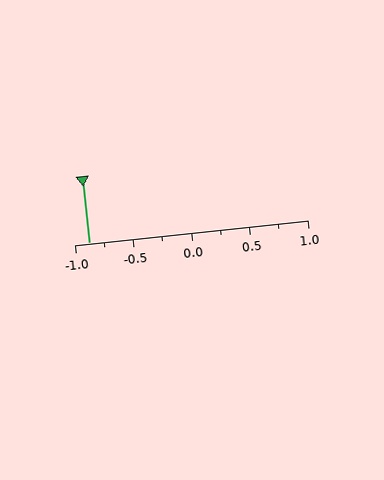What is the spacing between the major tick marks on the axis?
The major ticks are spaced 0.5 apart.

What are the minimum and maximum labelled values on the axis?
The axis runs from -1.0 to 1.0.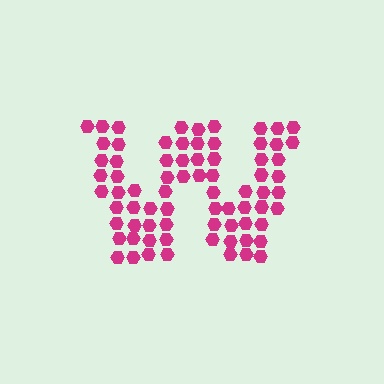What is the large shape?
The large shape is the letter W.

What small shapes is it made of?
It is made of small hexagons.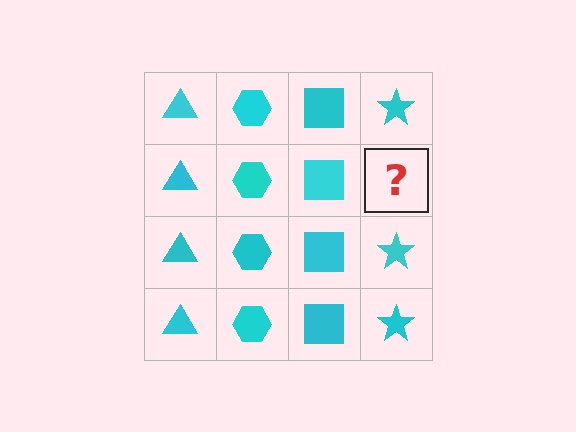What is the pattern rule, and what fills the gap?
The rule is that each column has a consistent shape. The gap should be filled with a cyan star.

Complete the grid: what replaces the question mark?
The question mark should be replaced with a cyan star.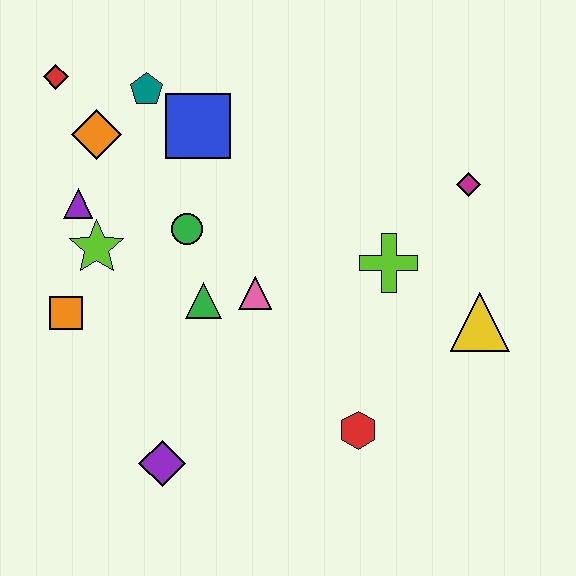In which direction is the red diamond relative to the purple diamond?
The red diamond is above the purple diamond.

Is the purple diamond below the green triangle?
Yes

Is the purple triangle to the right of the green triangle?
No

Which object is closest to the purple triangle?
The lime star is closest to the purple triangle.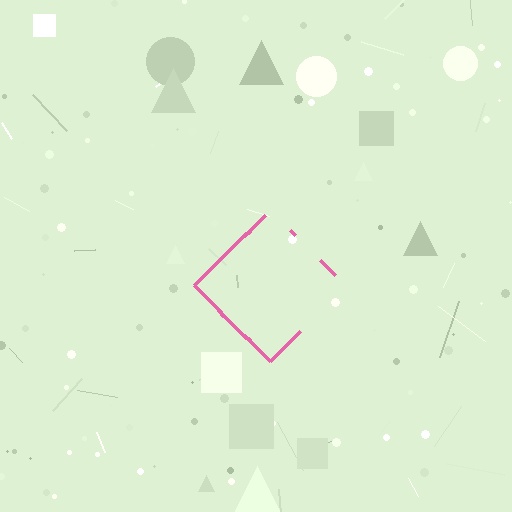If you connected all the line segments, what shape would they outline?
They would outline a diamond.